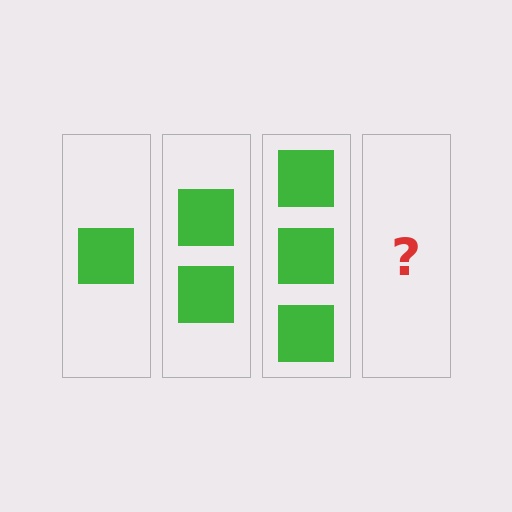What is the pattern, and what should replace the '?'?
The pattern is that each step adds one more square. The '?' should be 4 squares.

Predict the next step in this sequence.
The next step is 4 squares.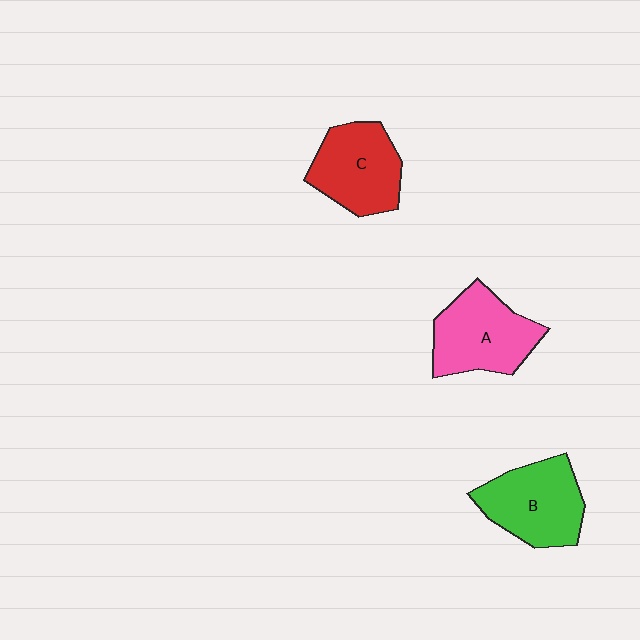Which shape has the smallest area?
Shape C (red).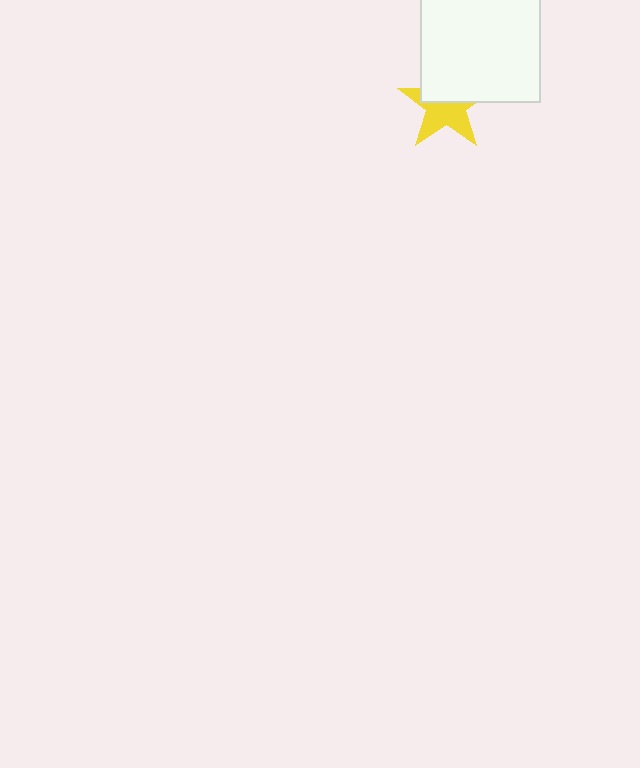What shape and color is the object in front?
The object in front is a white rectangle.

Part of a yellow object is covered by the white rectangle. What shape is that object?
It is a star.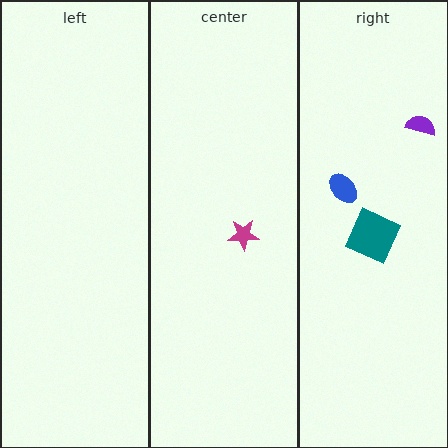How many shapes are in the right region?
3.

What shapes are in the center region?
The magenta star.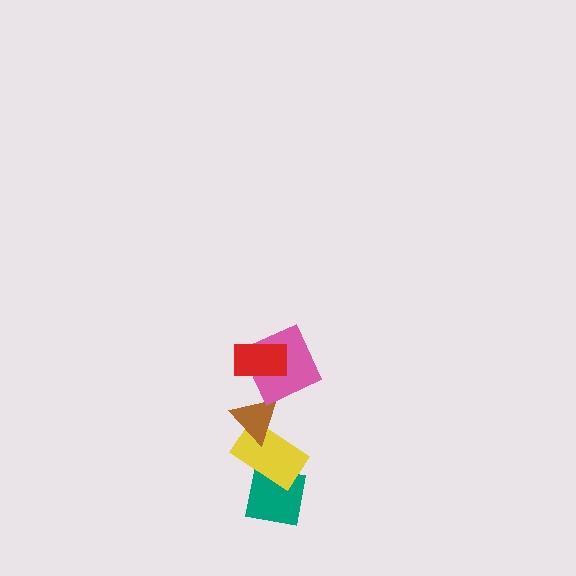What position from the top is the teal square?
The teal square is 5th from the top.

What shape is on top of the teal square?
The yellow rectangle is on top of the teal square.